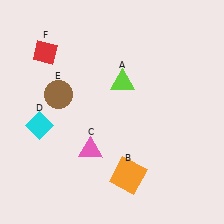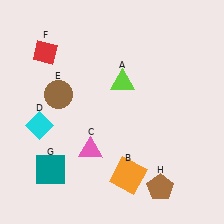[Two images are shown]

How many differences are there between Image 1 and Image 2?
There are 2 differences between the two images.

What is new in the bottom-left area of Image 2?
A teal square (G) was added in the bottom-left area of Image 2.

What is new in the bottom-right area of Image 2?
A brown pentagon (H) was added in the bottom-right area of Image 2.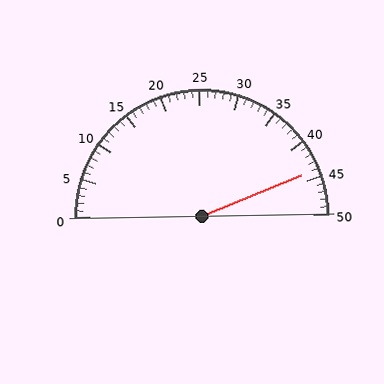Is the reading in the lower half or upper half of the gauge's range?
The reading is in the upper half of the range (0 to 50).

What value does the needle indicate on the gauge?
The needle indicates approximately 44.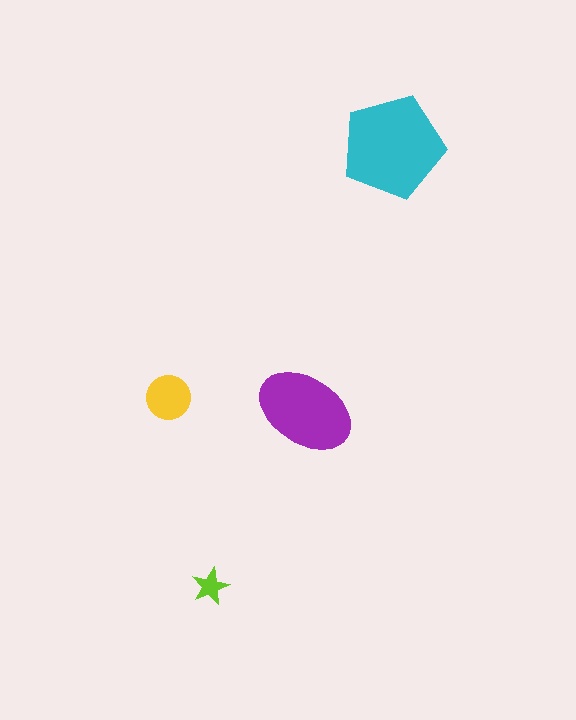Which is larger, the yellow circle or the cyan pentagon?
The cyan pentagon.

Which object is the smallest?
The lime star.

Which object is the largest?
The cyan pentagon.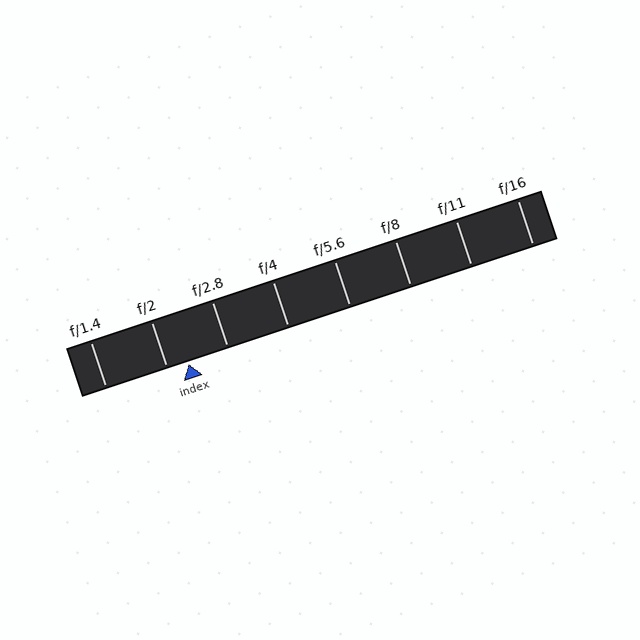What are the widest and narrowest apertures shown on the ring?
The widest aperture shown is f/1.4 and the narrowest is f/16.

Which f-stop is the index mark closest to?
The index mark is closest to f/2.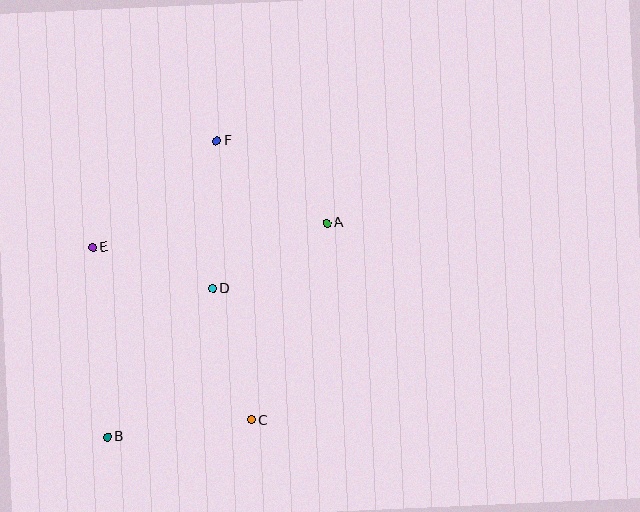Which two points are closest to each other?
Points D and E are closest to each other.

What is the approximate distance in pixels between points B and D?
The distance between B and D is approximately 182 pixels.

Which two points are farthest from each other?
Points B and F are farthest from each other.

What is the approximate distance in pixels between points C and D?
The distance between C and D is approximately 137 pixels.